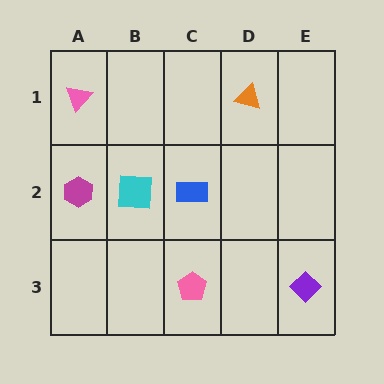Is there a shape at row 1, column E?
No, that cell is empty.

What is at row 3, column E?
A purple diamond.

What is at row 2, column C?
A blue rectangle.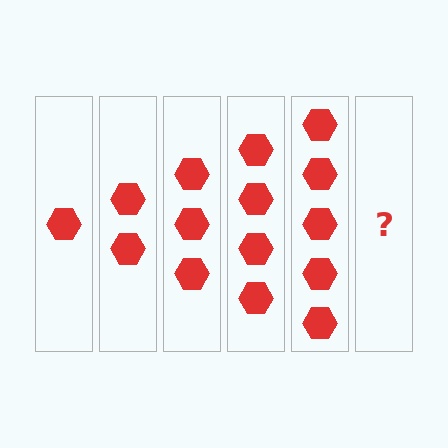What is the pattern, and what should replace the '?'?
The pattern is that each step adds one more hexagon. The '?' should be 6 hexagons.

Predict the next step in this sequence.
The next step is 6 hexagons.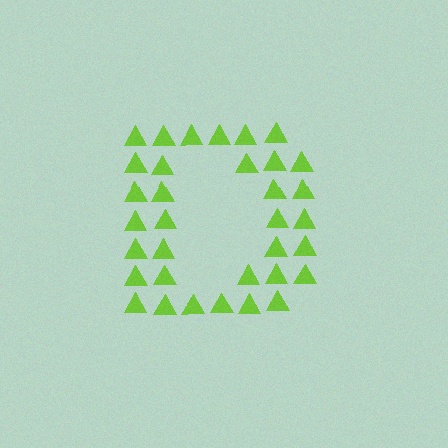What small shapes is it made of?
It is made of small triangles.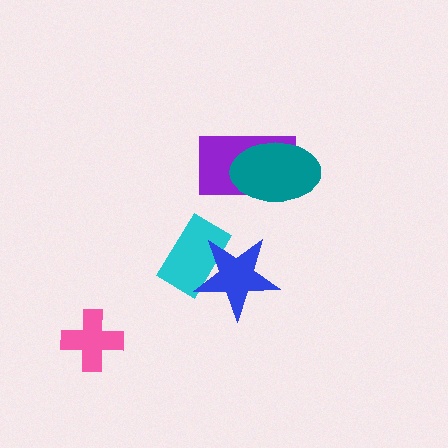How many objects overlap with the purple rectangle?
1 object overlaps with the purple rectangle.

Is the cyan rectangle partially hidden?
Yes, it is partially covered by another shape.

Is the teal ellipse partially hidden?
No, no other shape covers it.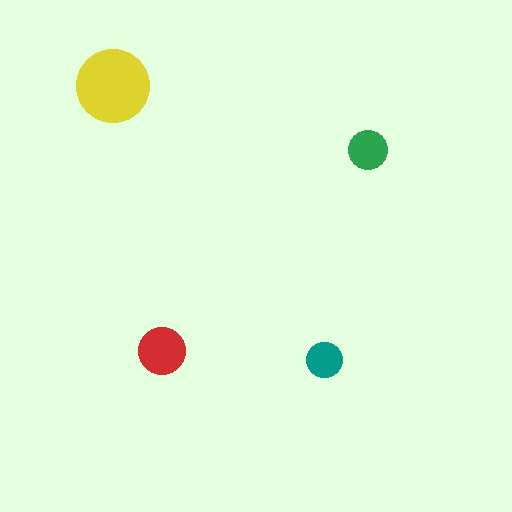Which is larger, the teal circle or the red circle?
The red one.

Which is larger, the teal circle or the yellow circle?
The yellow one.